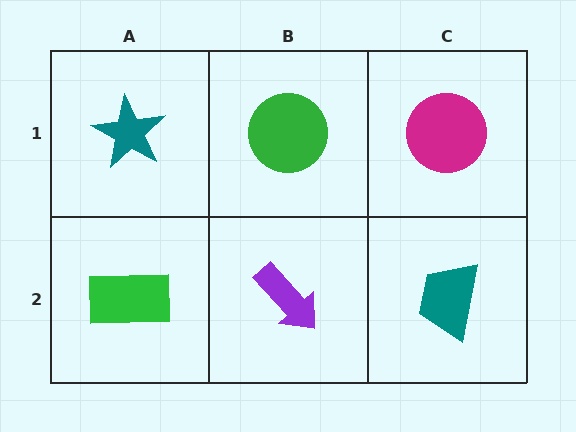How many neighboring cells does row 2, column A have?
2.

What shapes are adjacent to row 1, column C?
A teal trapezoid (row 2, column C), a green circle (row 1, column B).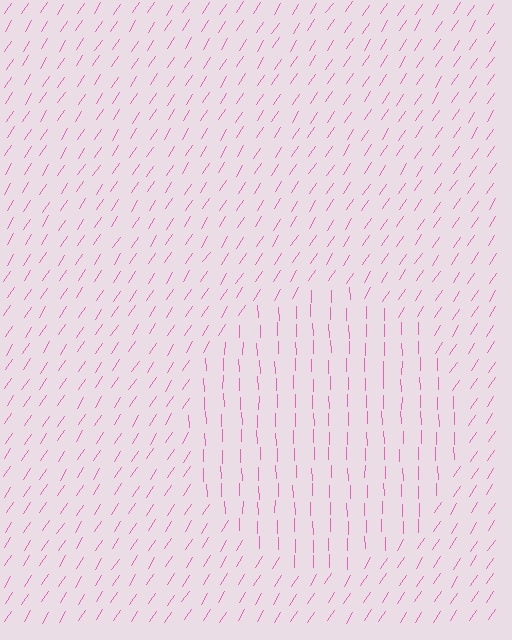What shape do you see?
I see a circle.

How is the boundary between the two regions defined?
The boundary is defined purely by a change in line orientation (approximately 34 degrees difference). All lines are the same color and thickness.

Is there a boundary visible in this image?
Yes, there is a texture boundary formed by a change in line orientation.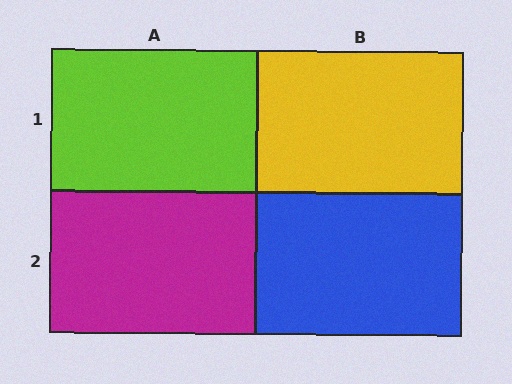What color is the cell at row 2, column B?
Blue.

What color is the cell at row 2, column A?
Magenta.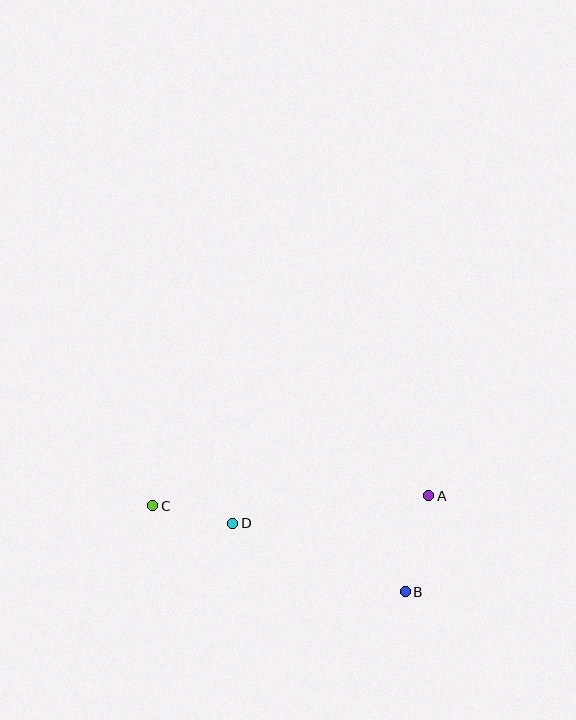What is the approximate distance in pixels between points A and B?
The distance between A and B is approximately 99 pixels.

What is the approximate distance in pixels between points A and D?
The distance between A and D is approximately 198 pixels.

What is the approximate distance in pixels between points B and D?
The distance between B and D is approximately 186 pixels.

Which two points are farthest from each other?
Points A and C are farthest from each other.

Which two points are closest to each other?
Points C and D are closest to each other.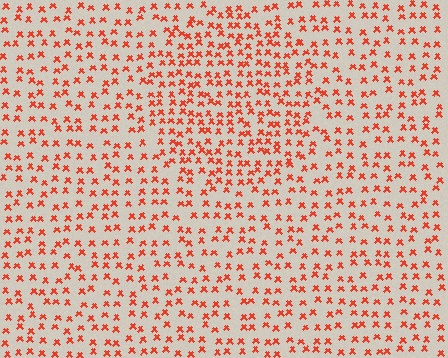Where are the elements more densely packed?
The elements are more densely packed inside the circle boundary.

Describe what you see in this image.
The image contains small red elements arranged at two different densities. A circle-shaped region is visible where the elements are more densely packed than the surrounding area.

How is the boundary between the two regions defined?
The boundary is defined by a change in element density (approximately 1.6x ratio). All elements are the same color, size, and shape.